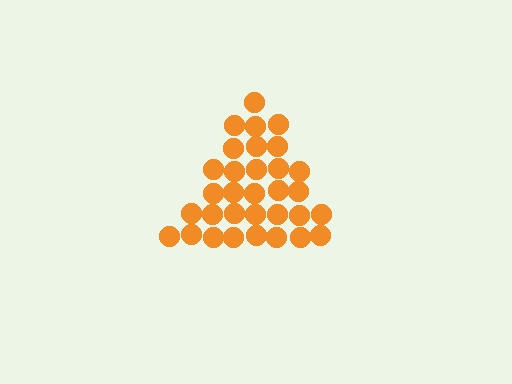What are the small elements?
The small elements are circles.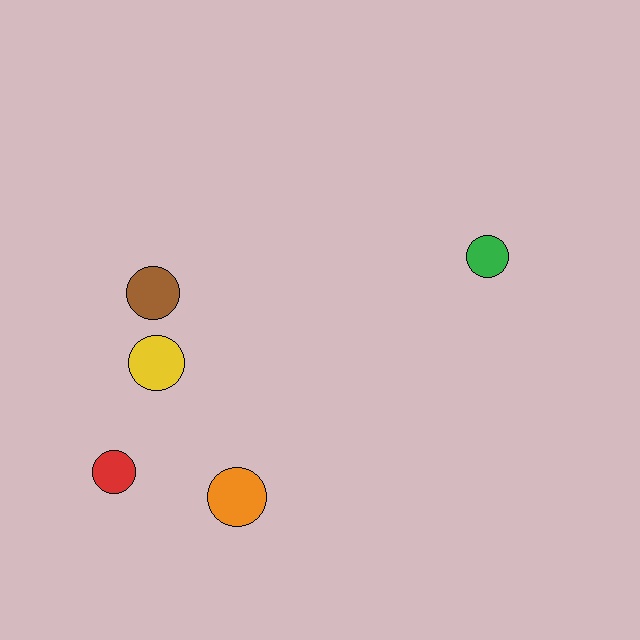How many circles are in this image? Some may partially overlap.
There are 5 circles.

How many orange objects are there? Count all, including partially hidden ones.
There is 1 orange object.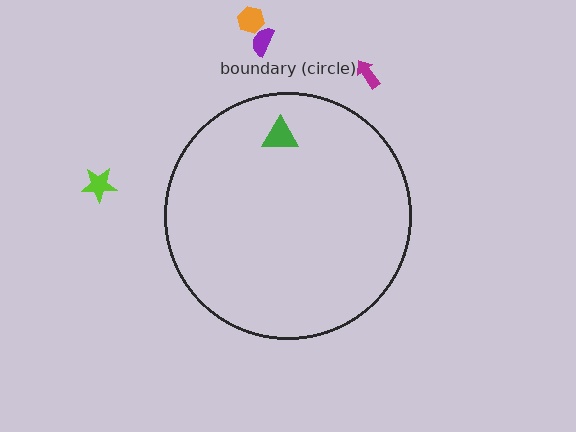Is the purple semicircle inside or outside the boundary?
Outside.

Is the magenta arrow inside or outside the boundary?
Outside.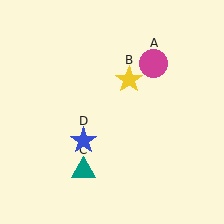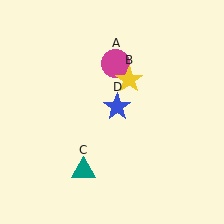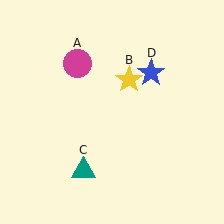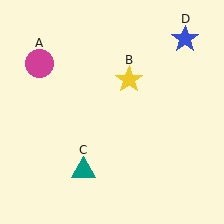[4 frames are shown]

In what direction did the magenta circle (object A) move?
The magenta circle (object A) moved left.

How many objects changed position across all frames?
2 objects changed position: magenta circle (object A), blue star (object D).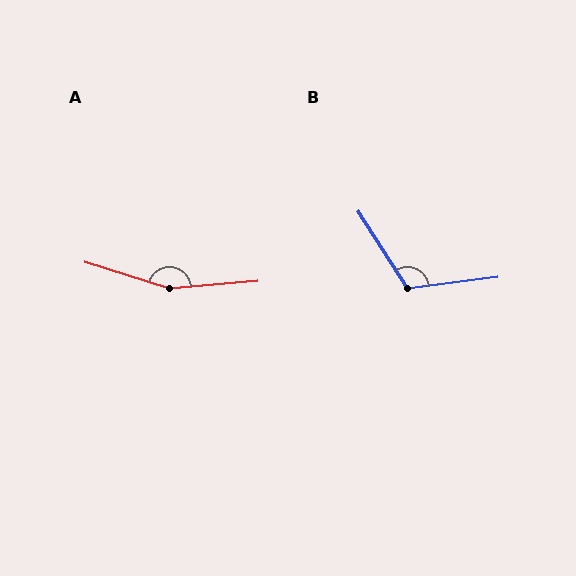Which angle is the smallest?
B, at approximately 116 degrees.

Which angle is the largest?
A, at approximately 158 degrees.